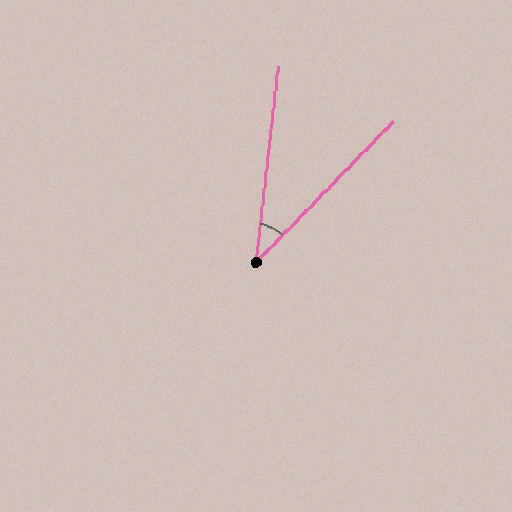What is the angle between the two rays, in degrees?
Approximately 38 degrees.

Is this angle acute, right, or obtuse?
It is acute.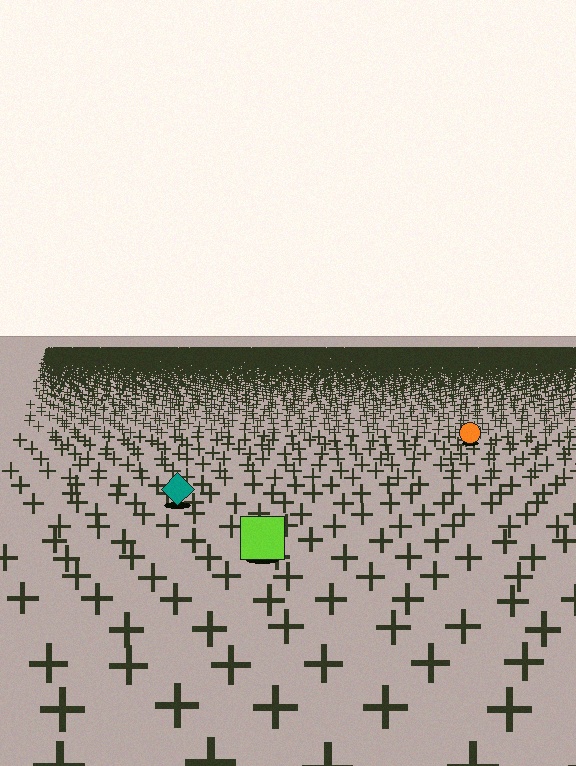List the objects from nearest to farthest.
From nearest to farthest: the lime square, the teal diamond, the orange circle.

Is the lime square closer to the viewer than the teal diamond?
Yes. The lime square is closer — you can tell from the texture gradient: the ground texture is coarser near it.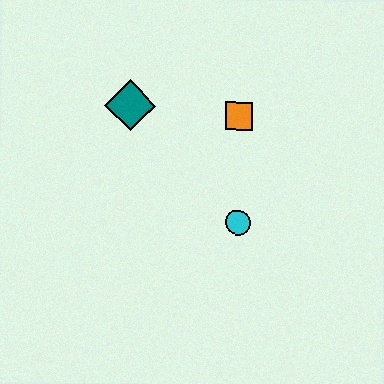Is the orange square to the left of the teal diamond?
No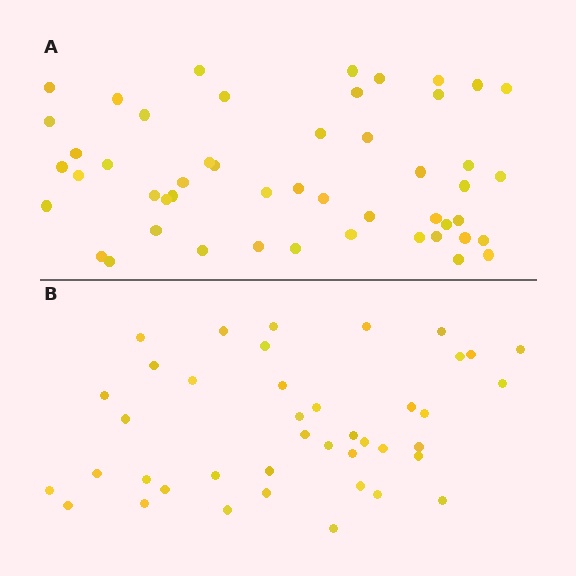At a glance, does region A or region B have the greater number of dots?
Region A (the top region) has more dots.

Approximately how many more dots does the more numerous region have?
Region A has roughly 8 or so more dots than region B.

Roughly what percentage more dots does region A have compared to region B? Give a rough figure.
About 20% more.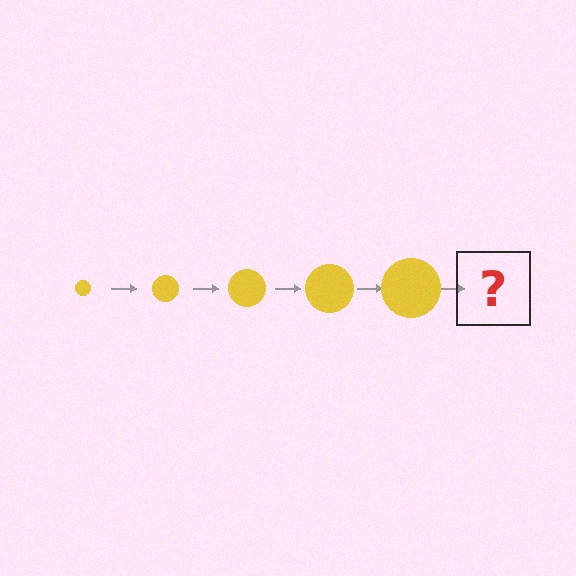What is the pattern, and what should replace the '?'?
The pattern is that the circle gets progressively larger each step. The '?' should be a yellow circle, larger than the previous one.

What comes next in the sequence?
The next element should be a yellow circle, larger than the previous one.